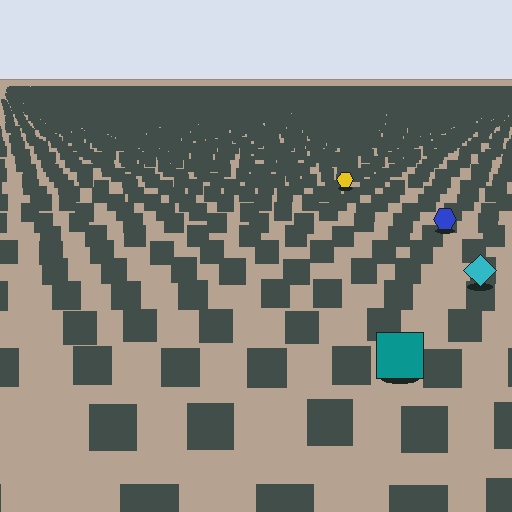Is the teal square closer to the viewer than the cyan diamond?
Yes. The teal square is closer — you can tell from the texture gradient: the ground texture is coarser near it.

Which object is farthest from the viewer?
The yellow hexagon is farthest from the viewer. It appears smaller and the ground texture around it is denser.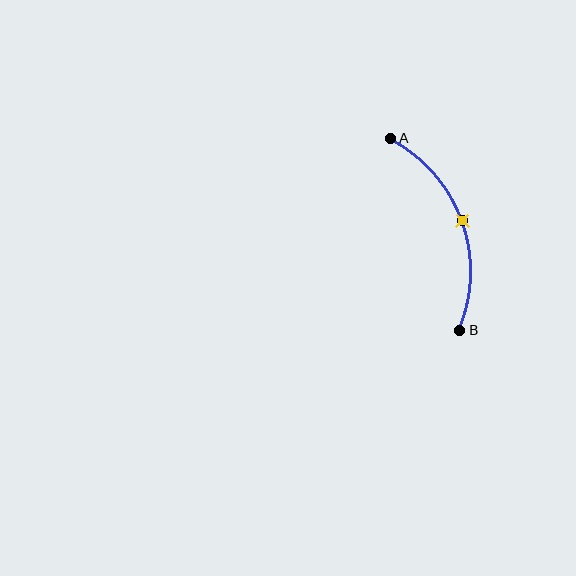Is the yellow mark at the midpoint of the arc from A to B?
Yes. The yellow mark lies on the arc at equal arc-length from both A and B — it is the arc midpoint.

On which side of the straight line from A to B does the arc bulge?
The arc bulges to the right of the straight line connecting A and B.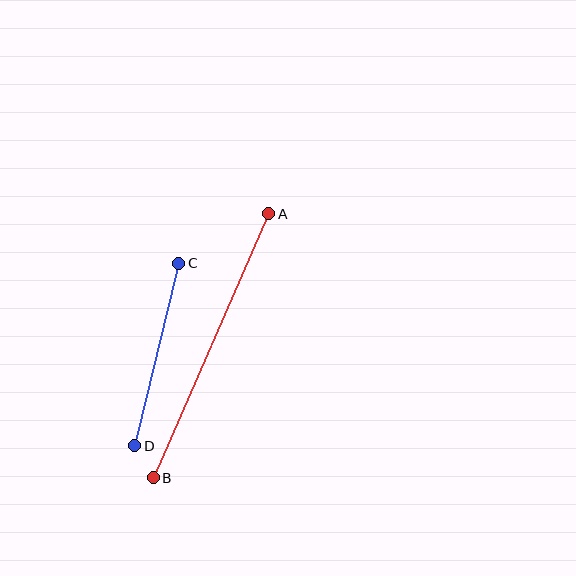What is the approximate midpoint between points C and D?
The midpoint is at approximately (157, 354) pixels.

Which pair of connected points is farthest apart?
Points A and B are farthest apart.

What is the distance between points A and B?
The distance is approximately 288 pixels.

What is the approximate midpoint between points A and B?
The midpoint is at approximately (211, 346) pixels.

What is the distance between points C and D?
The distance is approximately 188 pixels.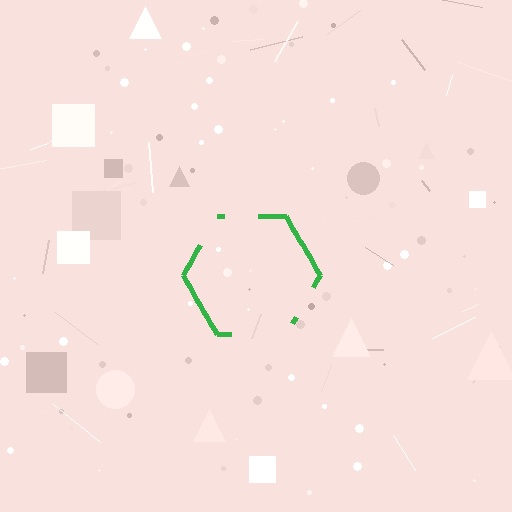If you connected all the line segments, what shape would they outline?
They would outline a hexagon.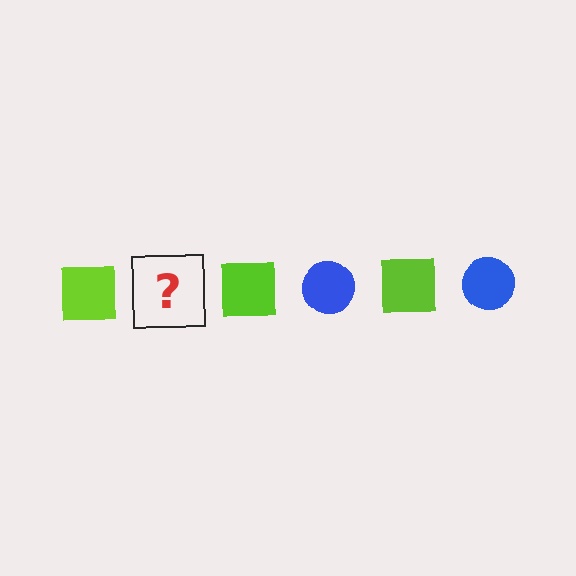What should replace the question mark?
The question mark should be replaced with a blue circle.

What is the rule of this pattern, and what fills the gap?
The rule is that the pattern alternates between lime square and blue circle. The gap should be filled with a blue circle.